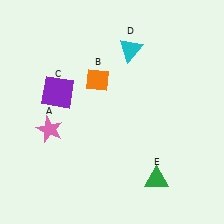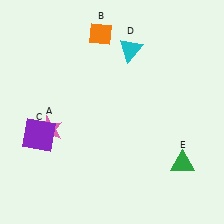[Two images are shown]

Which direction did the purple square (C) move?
The purple square (C) moved down.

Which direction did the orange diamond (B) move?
The orange diamond (B) moved up.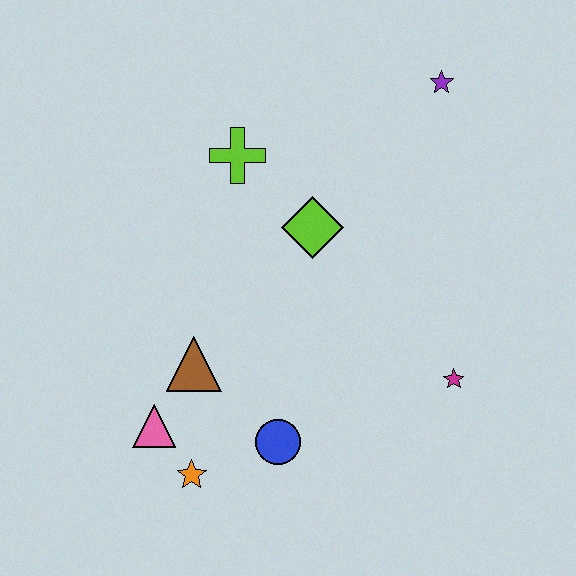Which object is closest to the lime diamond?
The lime cross is closest to the lime diamond.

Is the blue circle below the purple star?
Yes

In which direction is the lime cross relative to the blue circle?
The lime cross is above the blue circle.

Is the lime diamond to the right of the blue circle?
Yes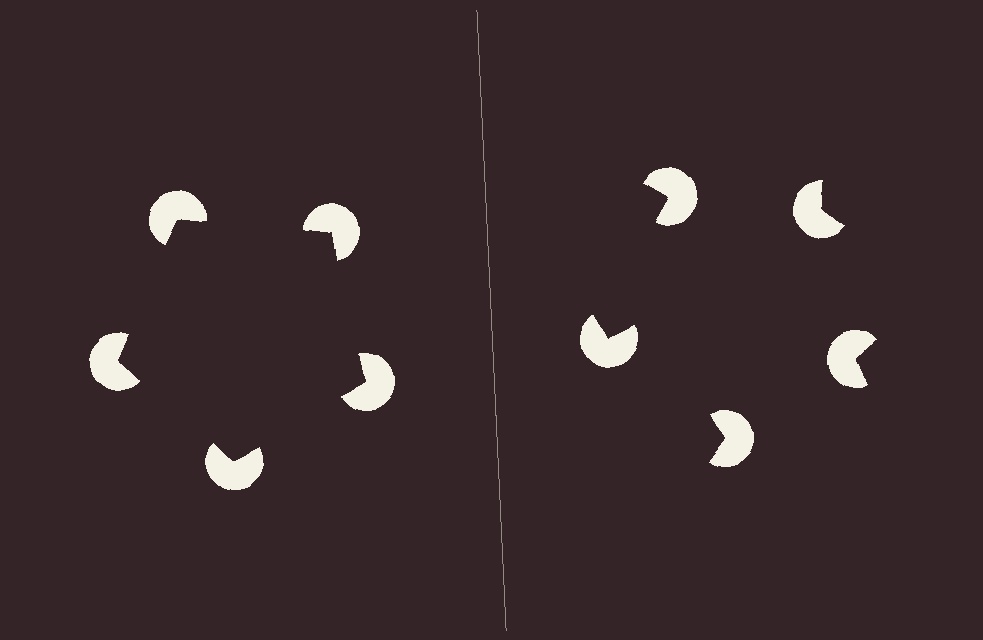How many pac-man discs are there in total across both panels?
10 — 5 on each side.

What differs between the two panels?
The pac-man discs are positioned identically on both sides; only the wedge orientations differ. On the left they align to a pentagon; on the right they are misaligned.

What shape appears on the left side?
An illusory pentagon.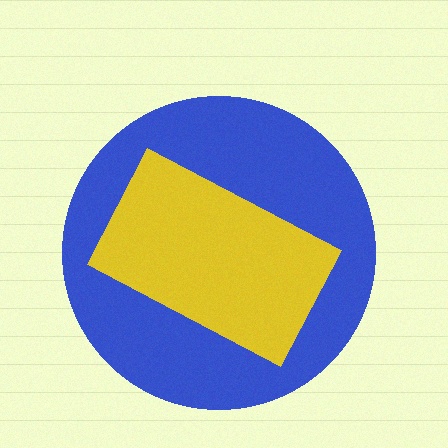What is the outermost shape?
The blue circle.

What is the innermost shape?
The yellow rectangle.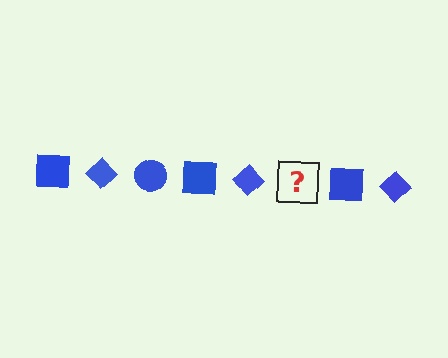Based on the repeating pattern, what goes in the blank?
The blank should be a blue circle.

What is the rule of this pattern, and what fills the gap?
The rule is that the pattern cycles through square, diamond, circle shapes in blue. The gap should be filled with a blue circle.